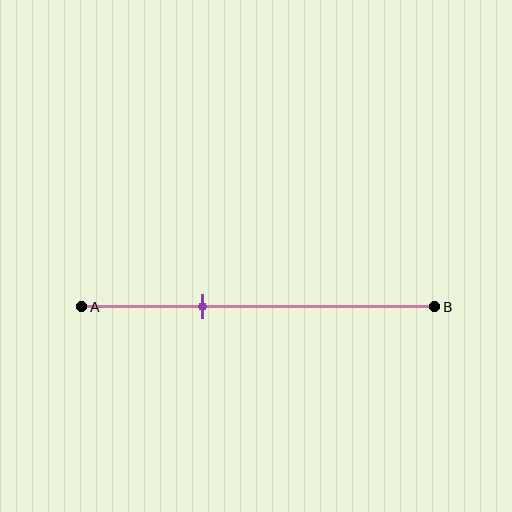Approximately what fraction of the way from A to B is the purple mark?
The purple mark is approximately 35% of the way from A to B.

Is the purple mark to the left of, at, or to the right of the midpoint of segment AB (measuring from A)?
The purple mark is to the left of the midpoint of segment AB.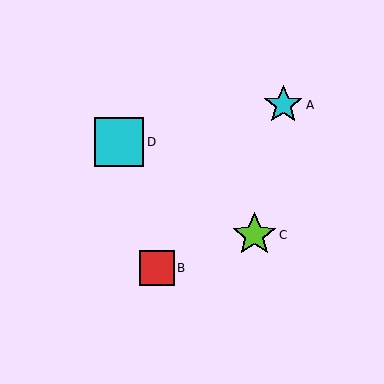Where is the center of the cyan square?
The center of the cyan square is at (119, 142).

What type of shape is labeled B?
Shape B is a red square.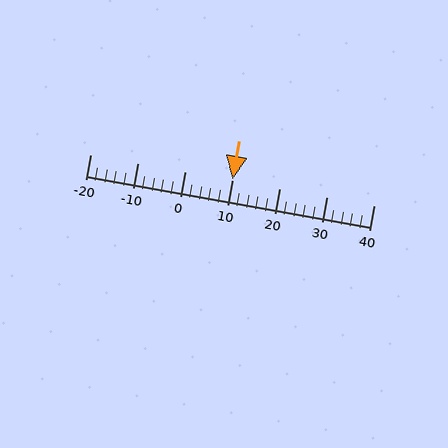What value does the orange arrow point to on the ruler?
The orange arrow points to approximately 10.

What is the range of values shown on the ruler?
The ruler shows values from -20 to 40.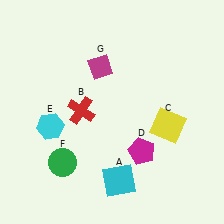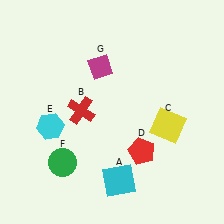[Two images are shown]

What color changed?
The pentagon (D) changed from magenta in Image 1 to red in Image 2.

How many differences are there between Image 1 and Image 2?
There is 1 difference between the two images.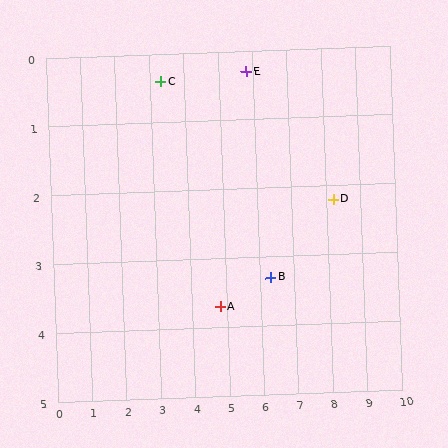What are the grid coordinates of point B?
Point B is at approximately (6.3, 3.3).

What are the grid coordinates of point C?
Point C is at approximately (3.3, 0.4).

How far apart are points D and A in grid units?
Points D and A are about 3.7 grid units apart.